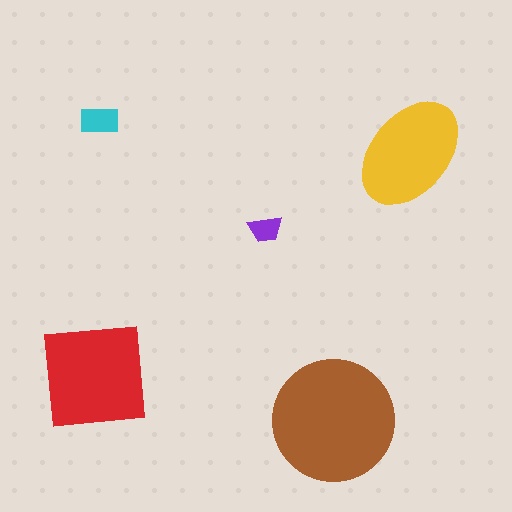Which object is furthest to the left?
The red square is leftmost.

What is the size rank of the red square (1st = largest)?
2nd.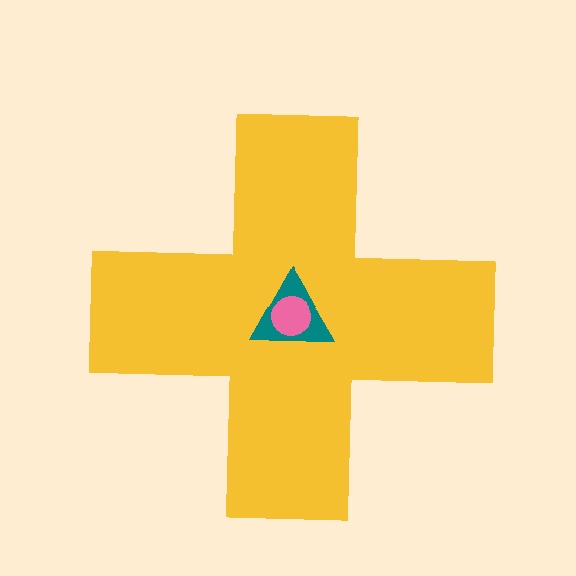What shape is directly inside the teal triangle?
The pink circle.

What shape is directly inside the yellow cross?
The teal triangle.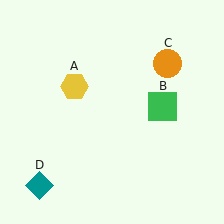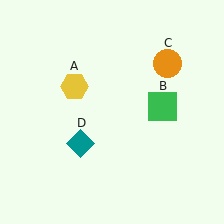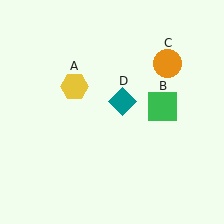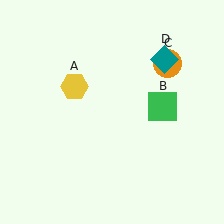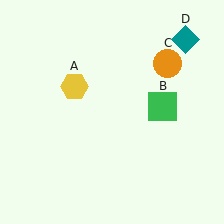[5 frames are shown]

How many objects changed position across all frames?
1 object changed position: teal diamond (object D).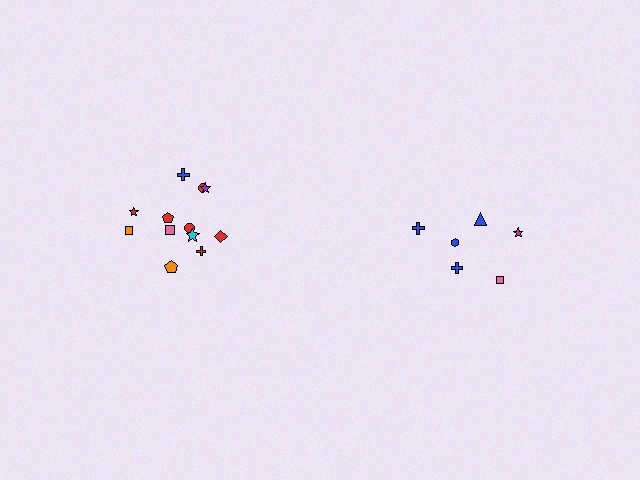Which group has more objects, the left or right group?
The left group.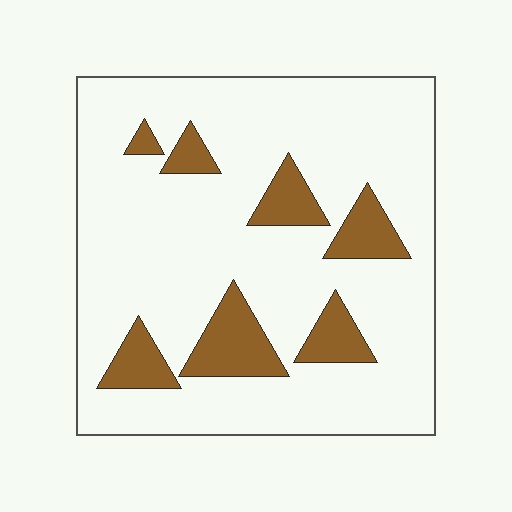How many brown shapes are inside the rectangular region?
7.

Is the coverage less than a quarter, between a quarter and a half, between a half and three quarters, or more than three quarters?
Less than a quarter.